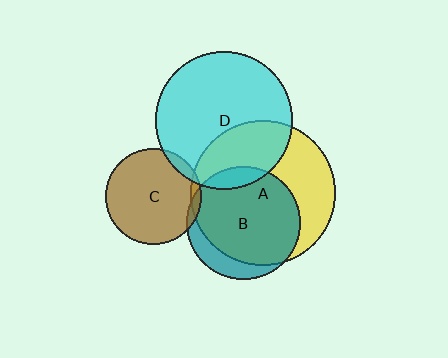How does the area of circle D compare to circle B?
Approximately 1.5 times.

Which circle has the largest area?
Circle A (yellow).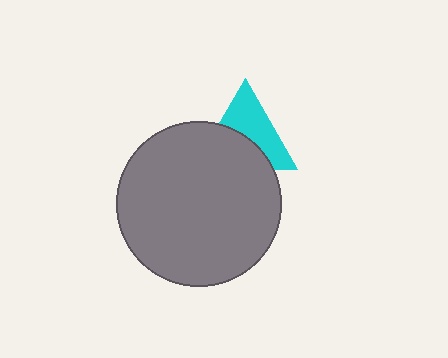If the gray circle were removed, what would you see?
You would see the complete cyan triangle.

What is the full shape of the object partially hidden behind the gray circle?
The partially hidden object is a cyan triangle.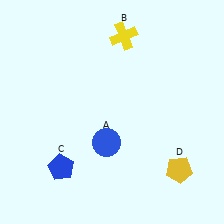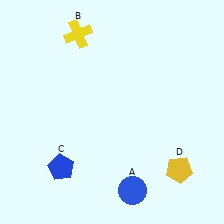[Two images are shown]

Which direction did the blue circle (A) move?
The blue circle (A) moved down.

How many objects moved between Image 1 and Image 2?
2 objects moved between the two images.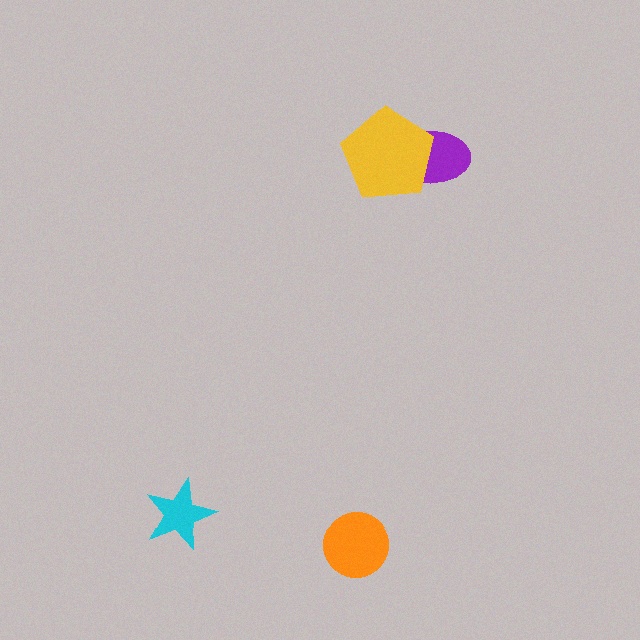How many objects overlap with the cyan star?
0 objects overlap with the cyan star.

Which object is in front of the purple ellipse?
The yellow pentagon is in front of the purple ellipse.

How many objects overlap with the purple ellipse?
1 object overlaps with the purple ellipse.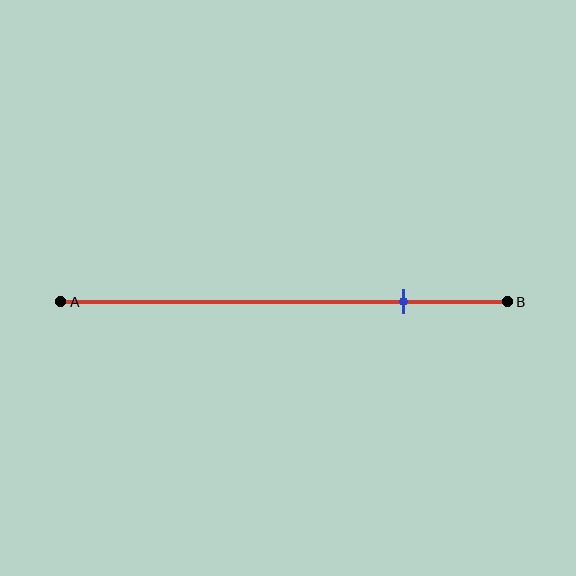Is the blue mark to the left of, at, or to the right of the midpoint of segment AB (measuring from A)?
The blue mark is to the right of the midpoint of segment AB.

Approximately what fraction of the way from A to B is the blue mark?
The blue mark is approximately 75% of the way from A to B.